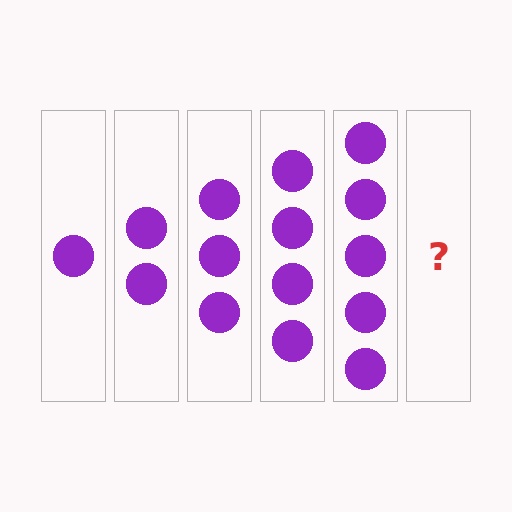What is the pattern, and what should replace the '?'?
The pattern is that each step adds one more circle. The '?' should be 6 circles.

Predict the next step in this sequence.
The next step is 6 circles.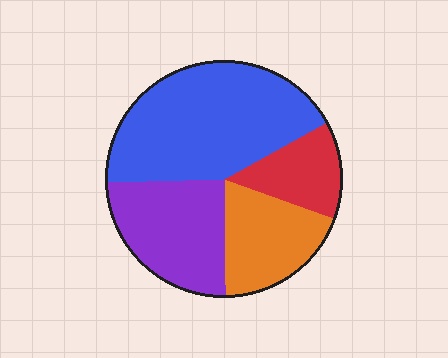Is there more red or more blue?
Blue.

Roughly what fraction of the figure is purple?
Purple covers 25% of the figure.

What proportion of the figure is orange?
Orange takes up between a sixth and a third of the figure.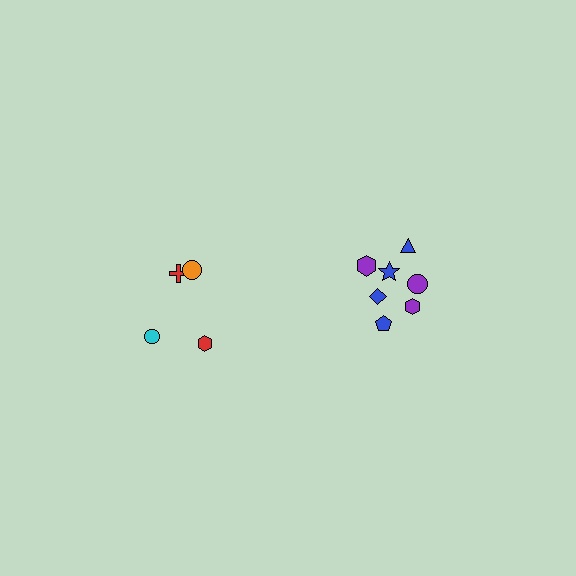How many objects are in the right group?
There are 7 objects.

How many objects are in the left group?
There are 4 objects.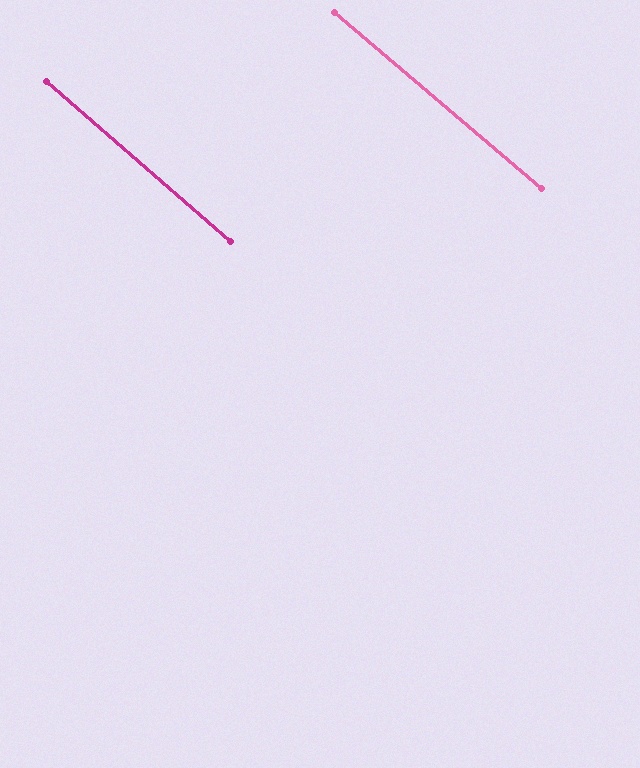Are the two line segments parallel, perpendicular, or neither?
Parallel — their directions differ by only 0.7°.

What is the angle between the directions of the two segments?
Approximately 1 degree.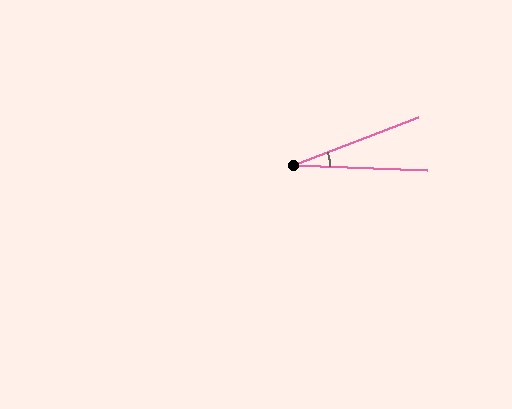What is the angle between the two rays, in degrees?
Approximately 23 degrees.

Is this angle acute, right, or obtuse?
It is acute.